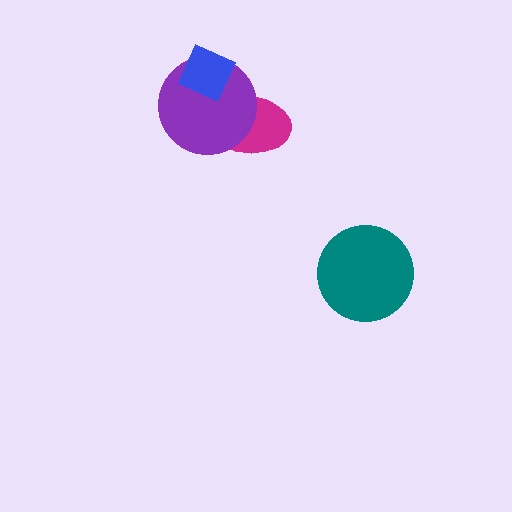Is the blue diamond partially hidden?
No, no other shape covers it.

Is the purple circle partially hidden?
Yes, it is partially covered by another shape.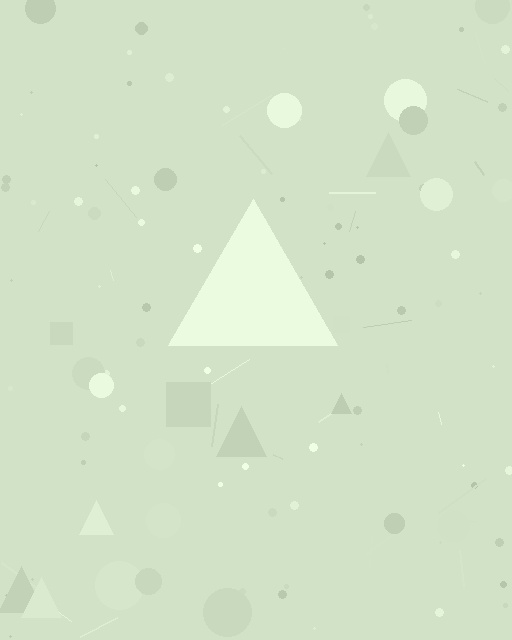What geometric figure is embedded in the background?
A triangle is embedded in the background.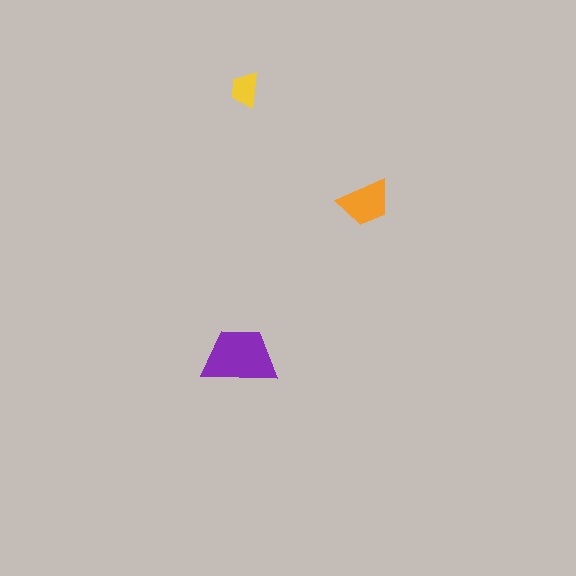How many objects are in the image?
There are 3 objects in the image.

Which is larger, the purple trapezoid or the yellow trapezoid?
The purple one.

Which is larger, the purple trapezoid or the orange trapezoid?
The purple one.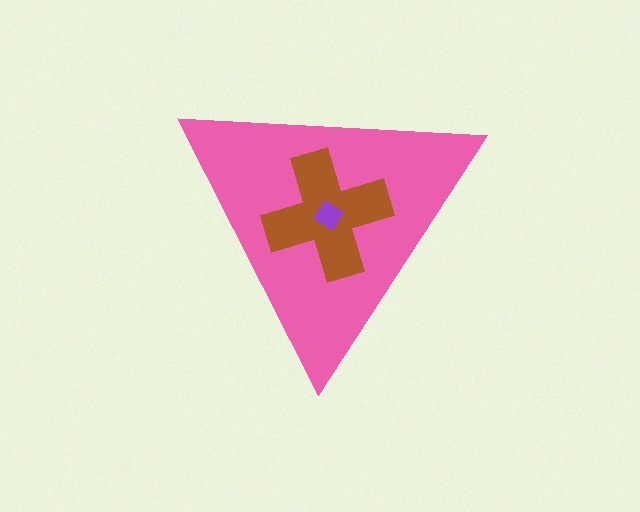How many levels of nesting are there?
3.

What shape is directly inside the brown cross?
The purple diamond.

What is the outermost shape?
The pink triangle.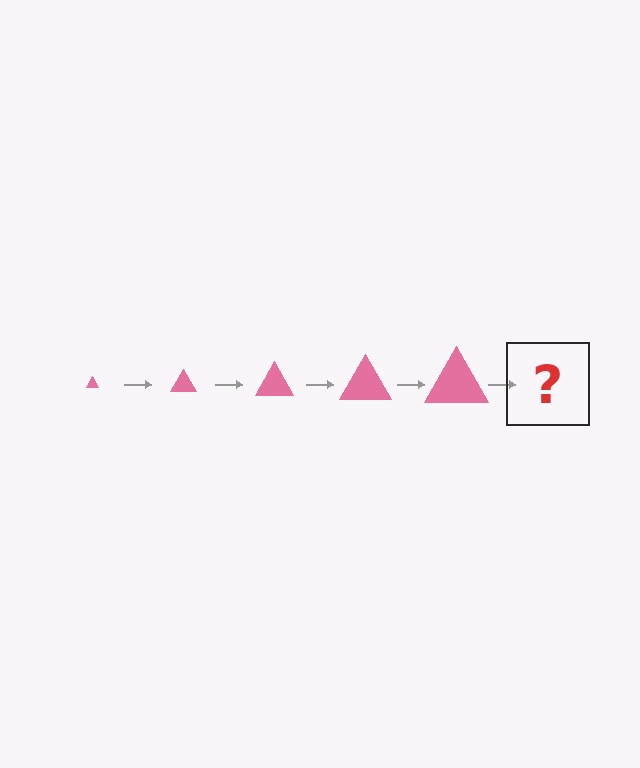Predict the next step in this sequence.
The next step is a pink triangle, larger than the previous one.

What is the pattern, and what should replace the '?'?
The pattern is that the triangle gets progressively larger each step. The '?' should be a pink triangle, larger than the previous one.